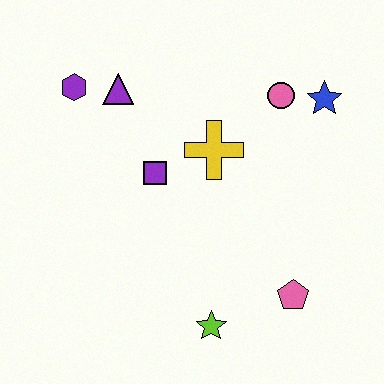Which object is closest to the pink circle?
The blue star is closest to the pink circle.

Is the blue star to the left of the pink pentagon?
No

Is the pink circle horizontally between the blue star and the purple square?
Yes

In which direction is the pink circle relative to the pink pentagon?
The pink circle is above the pink pentagon.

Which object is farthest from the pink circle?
The lime star is farthest from the pink circle.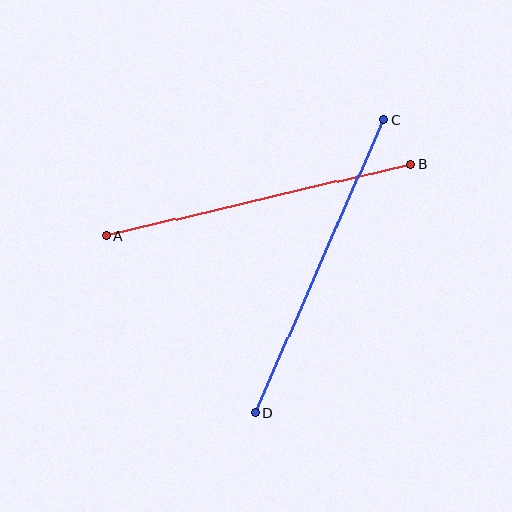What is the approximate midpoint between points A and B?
The midpoint is at approximately (258, 200) pixels.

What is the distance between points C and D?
The distance is approximately 320 pixels.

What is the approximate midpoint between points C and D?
The midpoint is at approximately (319, 266) pixels.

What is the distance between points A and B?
The distance is approximately 312 pixels.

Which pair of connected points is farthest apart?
Points C and D are farthest apart.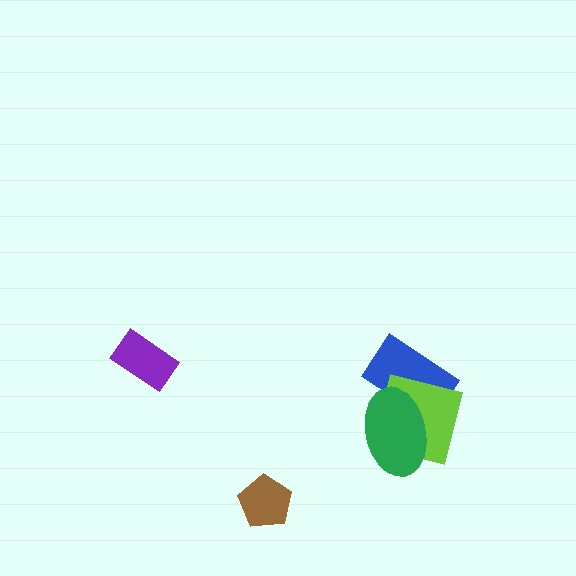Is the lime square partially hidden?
Yes, it is partially covered by another shape.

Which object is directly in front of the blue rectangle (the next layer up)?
The lime square is directly in front of the blue rectangle.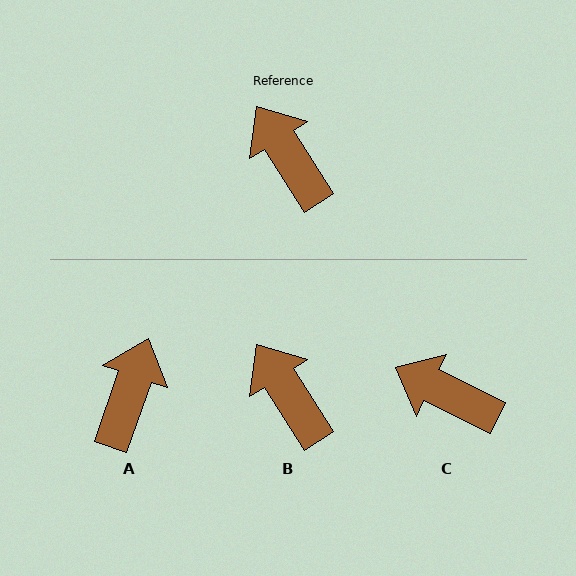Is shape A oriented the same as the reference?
No, it is off by about 52 degrees.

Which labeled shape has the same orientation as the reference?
B.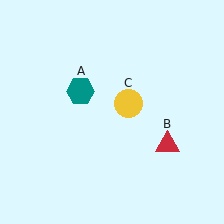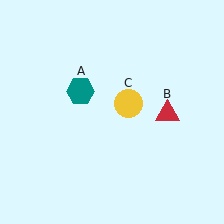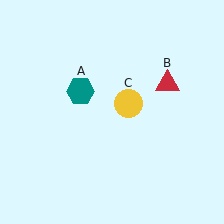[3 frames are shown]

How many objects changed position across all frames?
1 object changed position: red triangle (object B).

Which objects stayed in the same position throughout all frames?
Teal hexagon (object A) and yellow circle (object C) remained stationary.